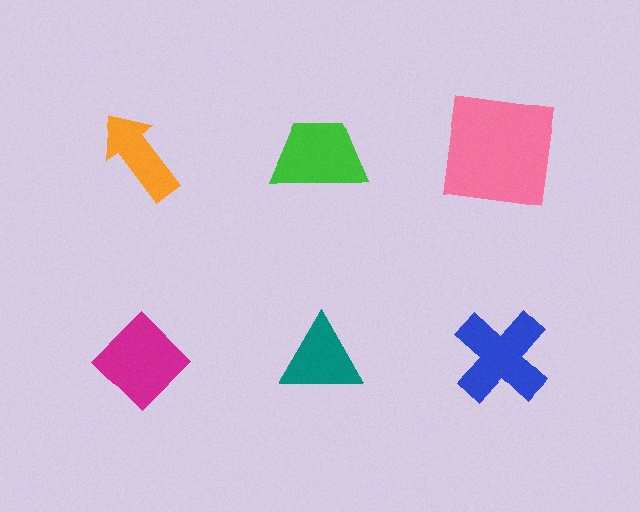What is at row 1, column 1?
An orange arrow.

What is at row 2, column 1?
A magenta diamond.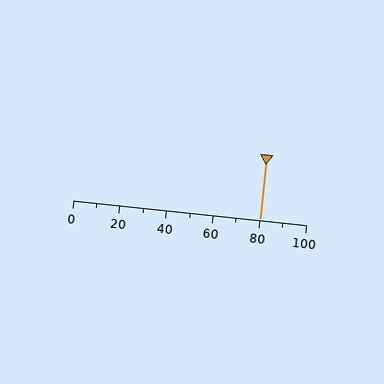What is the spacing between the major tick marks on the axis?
The major ticks are spaced 20 apart.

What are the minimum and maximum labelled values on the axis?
The axis runs from 0 to 100.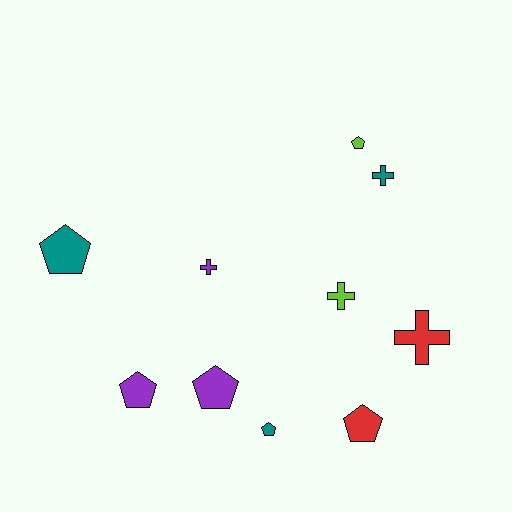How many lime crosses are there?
There is 1 lime cross.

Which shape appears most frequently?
Pentagon, with 6 objects.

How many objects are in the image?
There are 10 objects.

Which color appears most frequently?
Teal, with 3 objects.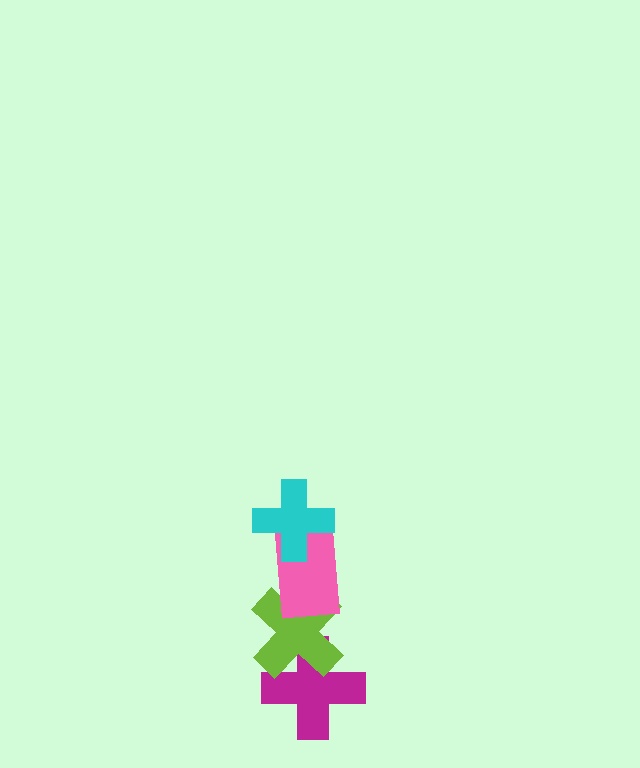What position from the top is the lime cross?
The lime cross is 3rd from the top.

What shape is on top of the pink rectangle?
The cyan cross is on top of the pink rectangle.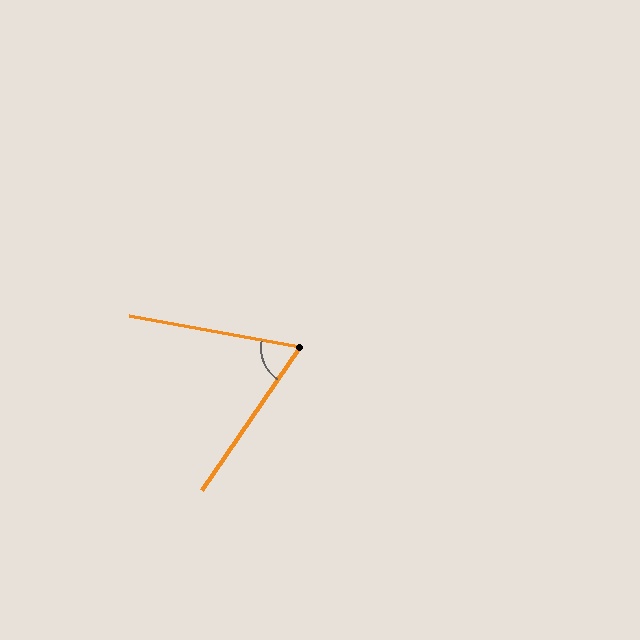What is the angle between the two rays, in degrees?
Approximately 66 degrees.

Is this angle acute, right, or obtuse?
It is acute.